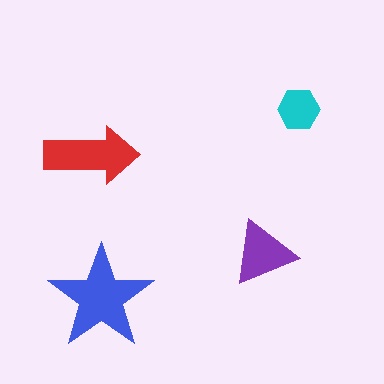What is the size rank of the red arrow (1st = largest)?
2nd.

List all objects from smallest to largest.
The cyan hexagon, the purple triangle, the red arrow, the blue star.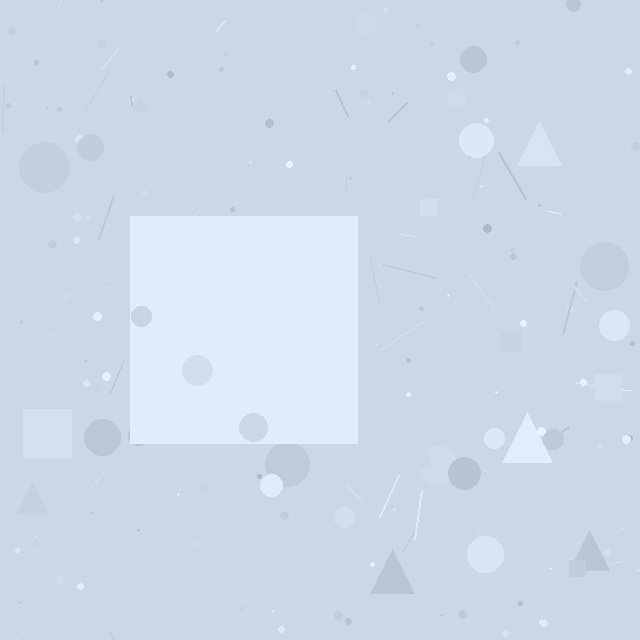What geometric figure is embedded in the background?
A square is embedded in the background.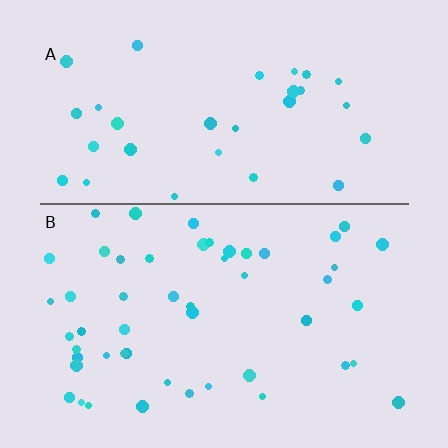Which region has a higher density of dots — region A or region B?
B (the bottom).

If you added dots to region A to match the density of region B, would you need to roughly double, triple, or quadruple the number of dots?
Approximately double.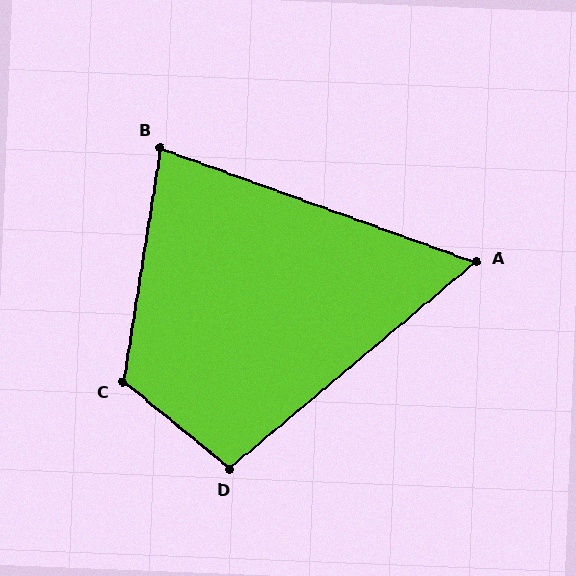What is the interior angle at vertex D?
Approximately 101 degrees (obtuse).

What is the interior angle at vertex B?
Approximately 79 degrees (acute).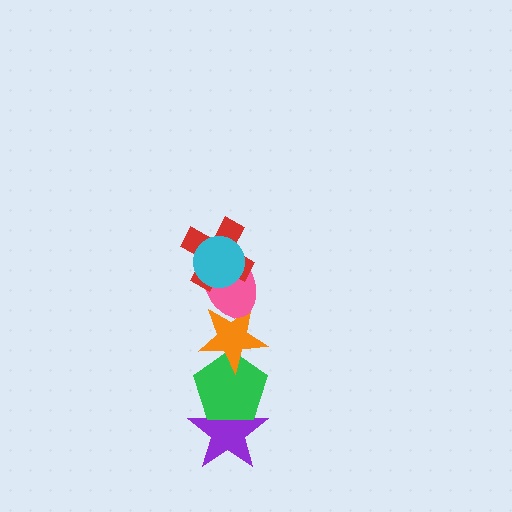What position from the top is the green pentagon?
The green pentagon is 5th from the top.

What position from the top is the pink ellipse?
The pink ellipse is 3rd from the top.